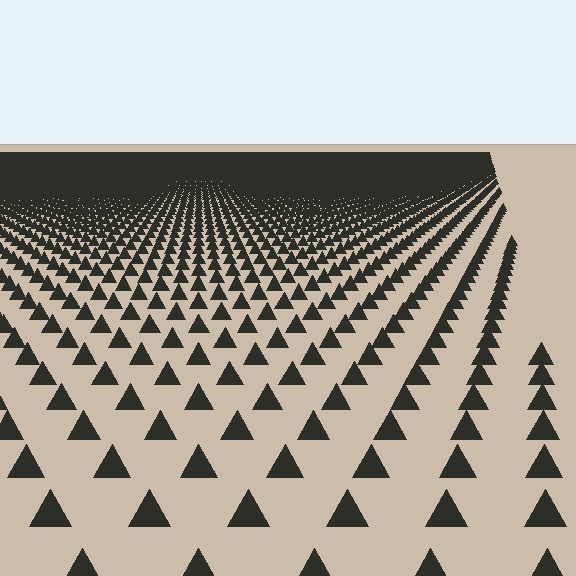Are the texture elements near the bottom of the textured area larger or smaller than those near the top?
Larger. Near the bottom, elements are closer to the viewer and appear at a bigger on-screen size.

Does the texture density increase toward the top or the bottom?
Density increases toward the top.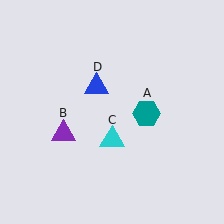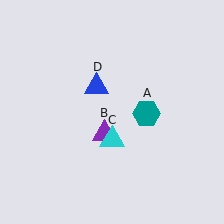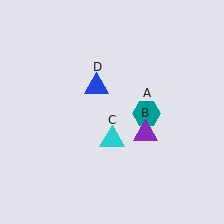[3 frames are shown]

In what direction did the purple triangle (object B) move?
The purple triangle (object B) moved right.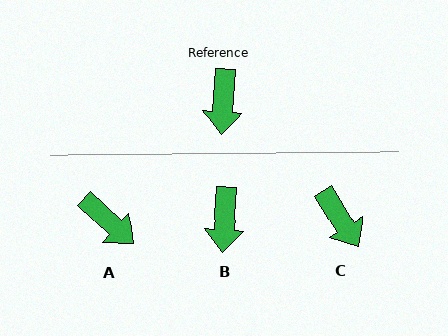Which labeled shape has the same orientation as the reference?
B.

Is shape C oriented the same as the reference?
No, it is off by about 36 degrees.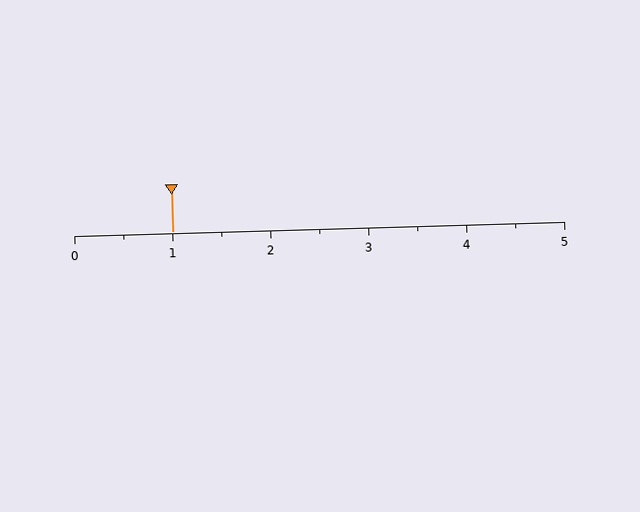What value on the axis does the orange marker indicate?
The marker indicates approximately 1.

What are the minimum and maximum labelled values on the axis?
The axis runs from 0 to 5.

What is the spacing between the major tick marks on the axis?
The major ticks are spaced 1 apart.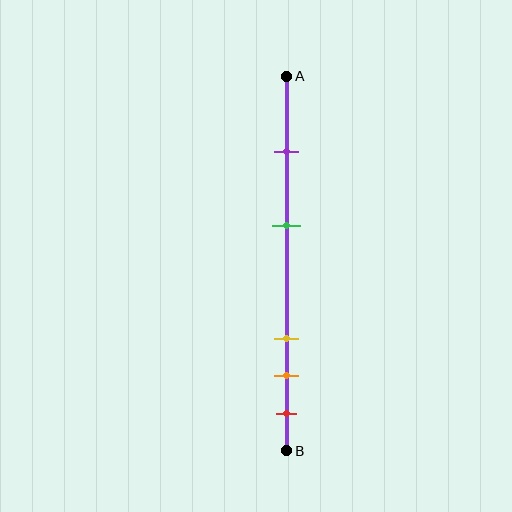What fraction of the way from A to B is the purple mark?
The purple mark is approximately 20% (0.2) of the way from A to B.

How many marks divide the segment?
There are 5 marks dividing the segment.